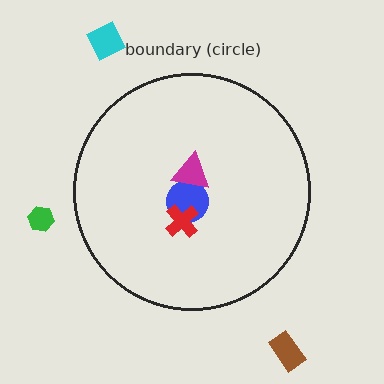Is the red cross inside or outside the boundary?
Inside.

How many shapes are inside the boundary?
3 inside, 3 outside.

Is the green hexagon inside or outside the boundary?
Outside.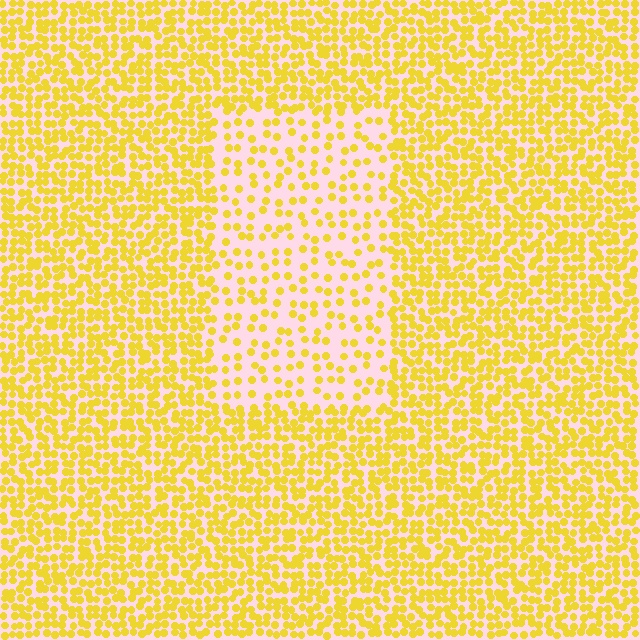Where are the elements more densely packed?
The elements are more densely packed outside the rectangle boundary.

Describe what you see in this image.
The image contains small yellow elements arranged at two different densities. A rectangle-shaped region is visible where the elements are less densely packed than the surrounding area.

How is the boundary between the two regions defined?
The boundary is defined by a change in element density (approximately 2.3x ratio). All elements are the same color, size, and shape.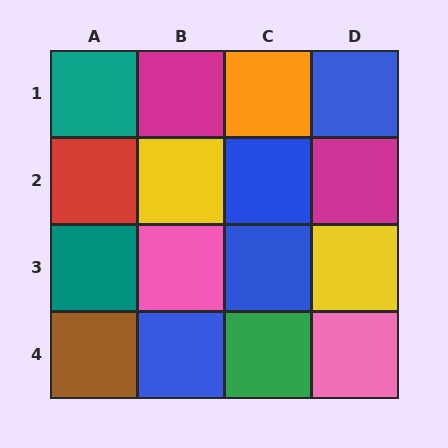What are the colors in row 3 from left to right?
Teal, pink, blue, yellow.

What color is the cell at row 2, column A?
Red.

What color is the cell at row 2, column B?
Yellow.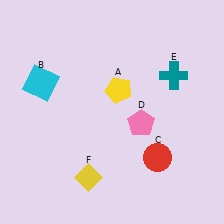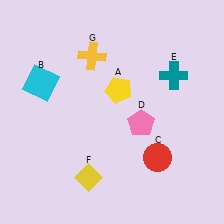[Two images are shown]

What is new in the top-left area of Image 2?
A yellow cross (G) was added in the top-left area of Image 2.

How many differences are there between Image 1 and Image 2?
There is 1 difference between the two images.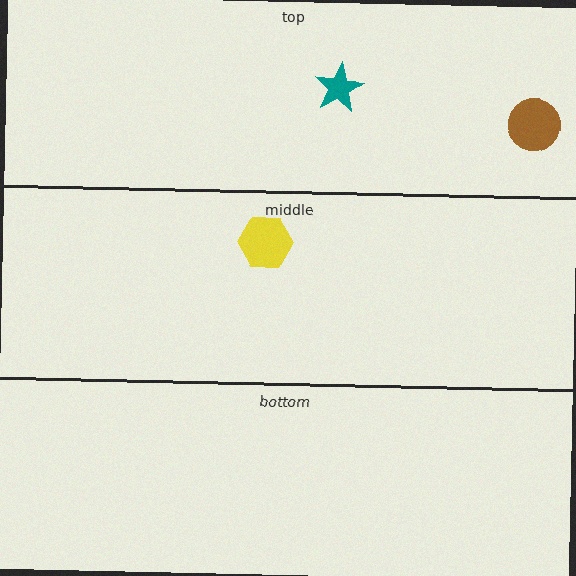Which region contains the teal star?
The top region.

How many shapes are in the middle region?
1.